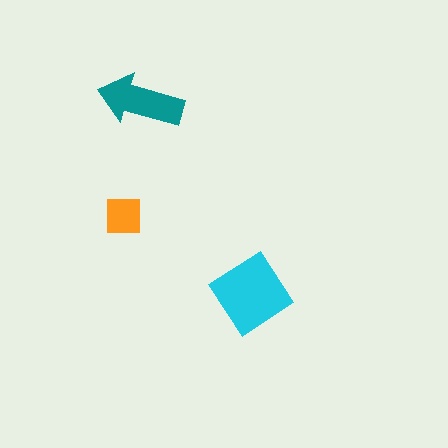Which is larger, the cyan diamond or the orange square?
The cyan diamond.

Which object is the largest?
The cyan diamond.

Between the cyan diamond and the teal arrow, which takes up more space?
The cyan diamond.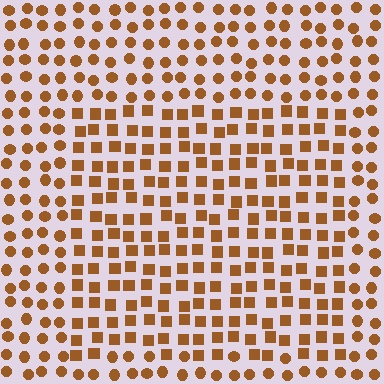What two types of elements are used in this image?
The image uses squares inside the rectangle region and circles outside it.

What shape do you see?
I see a rectangle.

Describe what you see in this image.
The image is filled with small brown elements arranged in a uniform grid. A rectangle-shaped region contains squares, while the surrounding area contains circles. The boundary is defined purely by the change in element shape.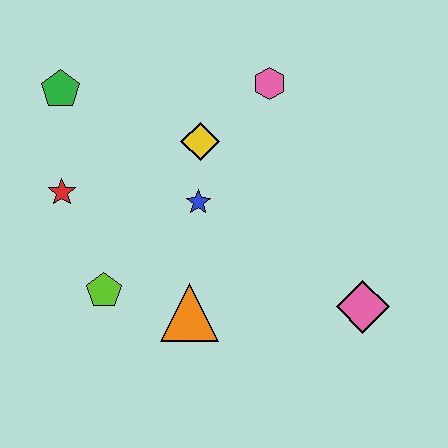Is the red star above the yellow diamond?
No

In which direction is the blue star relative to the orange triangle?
The blue star is above the orange triangle.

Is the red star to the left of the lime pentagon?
Yes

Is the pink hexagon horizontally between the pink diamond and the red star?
Yes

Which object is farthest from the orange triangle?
The green pentagon is farthest from the orange triangle.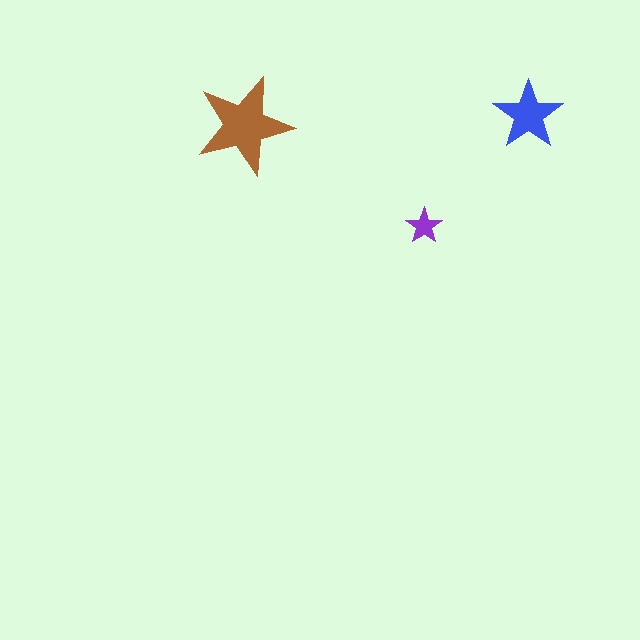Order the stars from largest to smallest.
the brown one, the blue one, the purple one.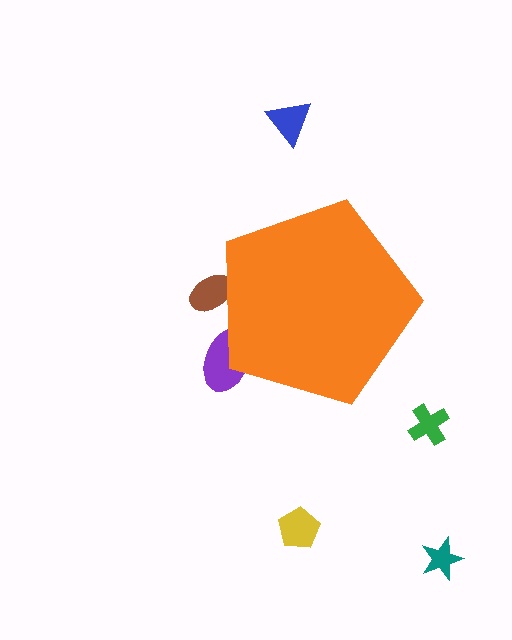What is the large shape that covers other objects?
An orange pentagon.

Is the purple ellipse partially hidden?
Yes, the purple ellipse is partially hidden behind the orange pentagon.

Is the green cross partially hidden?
No, the green cross is fully visible.